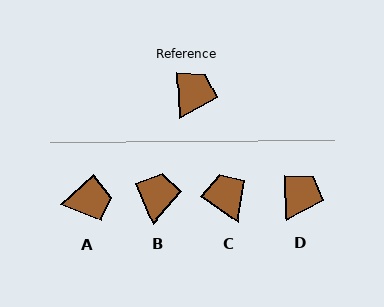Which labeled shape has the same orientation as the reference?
D.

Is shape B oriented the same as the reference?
No, it is off by about 21 degrees.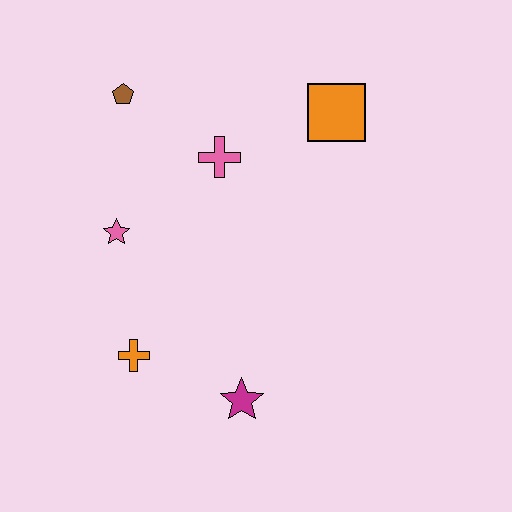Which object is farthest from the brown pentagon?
The magenta star is farthest from the brown pentagon.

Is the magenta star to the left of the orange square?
Yes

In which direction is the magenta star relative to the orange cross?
The magenta star is to the right of the orange cross.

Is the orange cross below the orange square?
Yes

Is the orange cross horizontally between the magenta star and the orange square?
No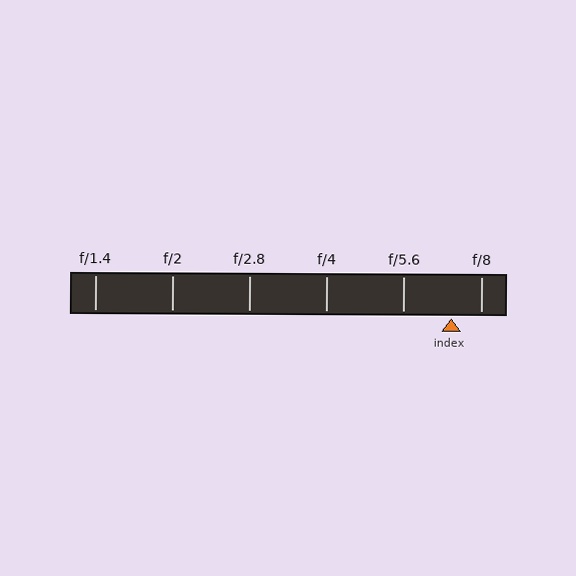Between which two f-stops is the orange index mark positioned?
The index mark is between f/5.6 and f/8.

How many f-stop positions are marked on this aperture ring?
There are 6 f-stop positions marked.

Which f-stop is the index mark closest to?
The index mark is closest to f/8.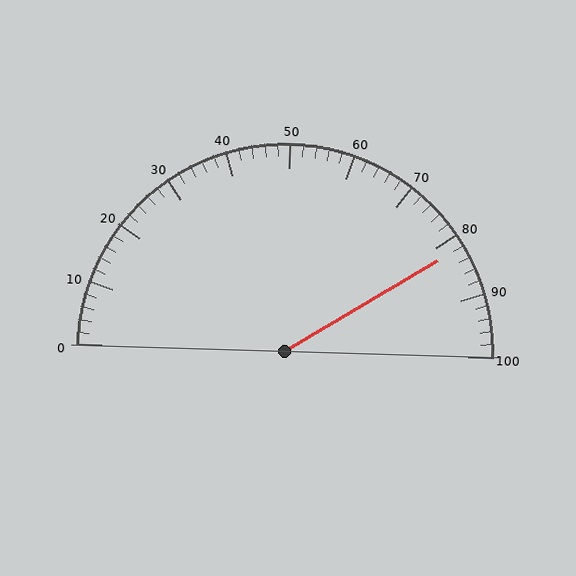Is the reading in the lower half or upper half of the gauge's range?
The reading is in the upper half of the range (0 to 100).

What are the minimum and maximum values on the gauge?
The gauge ranges from 0 to 100.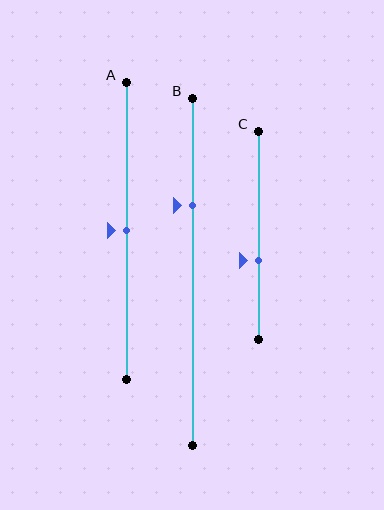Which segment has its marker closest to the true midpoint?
Segment A has its marker closest to the true midpoint.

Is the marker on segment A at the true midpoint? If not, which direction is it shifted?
Yes, the marker on segment A is at the true midpoint.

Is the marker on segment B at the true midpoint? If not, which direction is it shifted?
No, the marker on segment B is shifted upward by about 19% of the segment length.